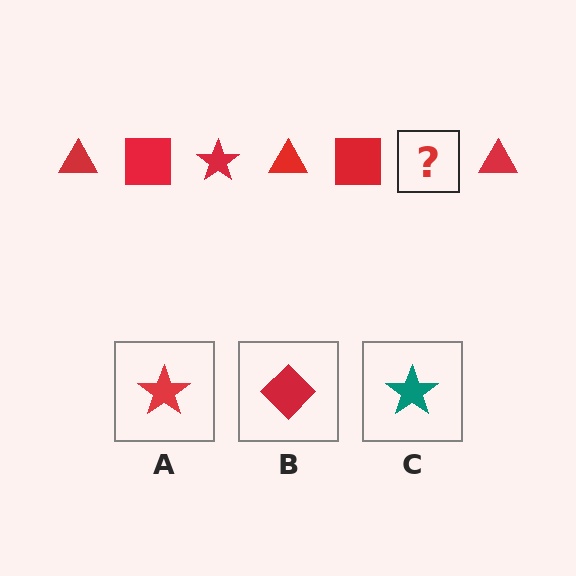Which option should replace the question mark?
Option A.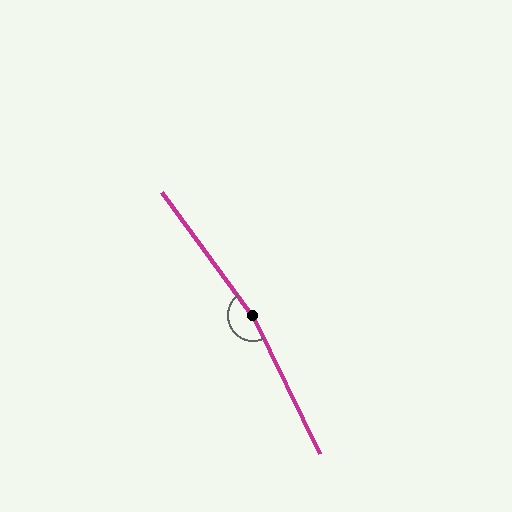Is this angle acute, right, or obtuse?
It is obtuse.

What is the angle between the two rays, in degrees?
Approximately 170 degrees.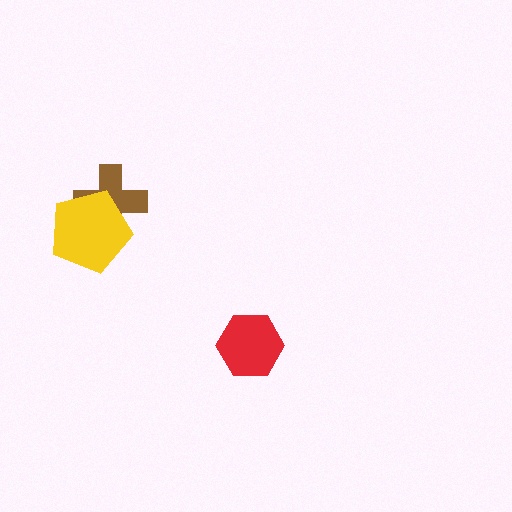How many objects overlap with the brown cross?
1 object overlaps with the brown cross.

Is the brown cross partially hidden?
Yes, it is partially covered by another shape.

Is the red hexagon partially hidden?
No, no other shape covers it.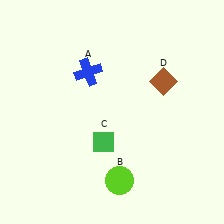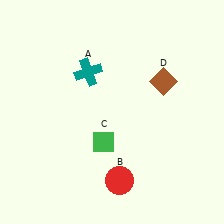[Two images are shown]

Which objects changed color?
A changed from blue to teal. B changed from lime to red.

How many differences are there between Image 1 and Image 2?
There are 2 differences between the two images.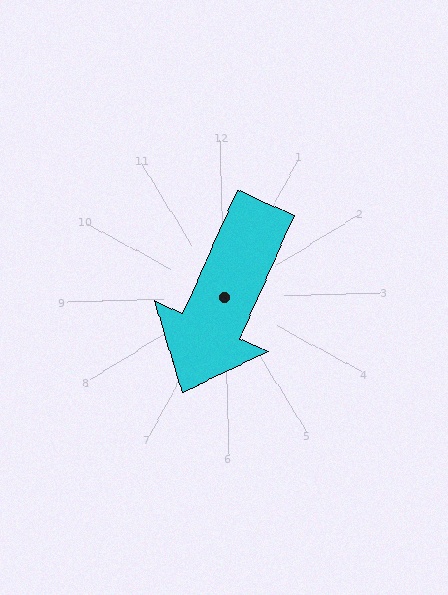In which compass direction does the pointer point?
Southwest.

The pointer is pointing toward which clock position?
Roughly 7 o'clock.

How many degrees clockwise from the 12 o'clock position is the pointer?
Approximately 206 degrees.